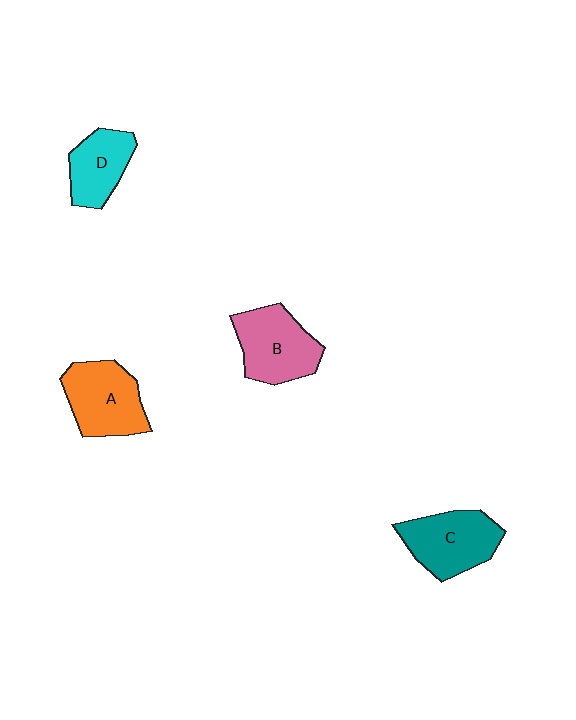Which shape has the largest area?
Shape A (orange).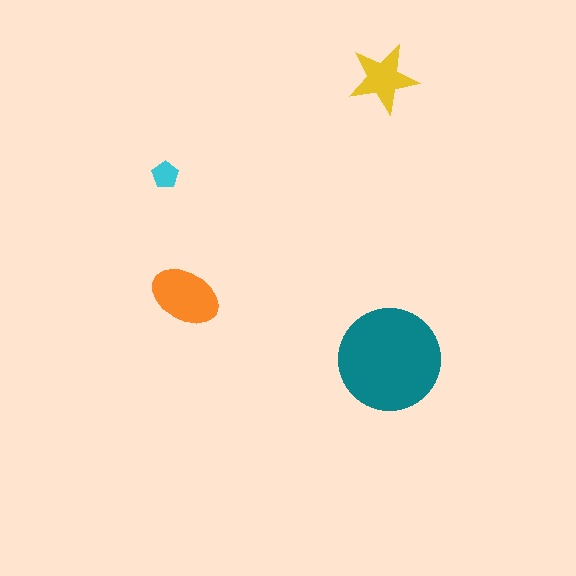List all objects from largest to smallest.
The teal circle, the orange ellipse, the yellow star, the cyan pentagon.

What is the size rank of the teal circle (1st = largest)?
1st.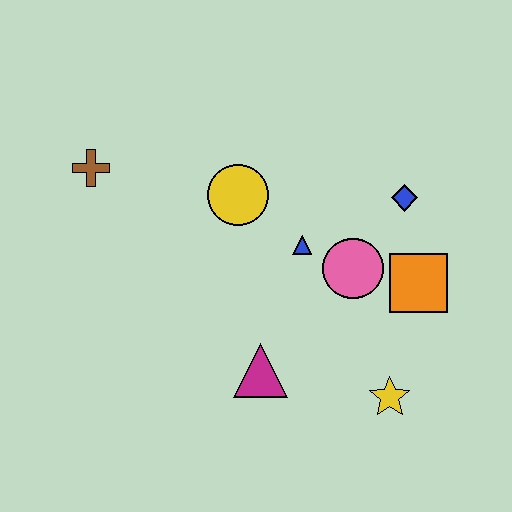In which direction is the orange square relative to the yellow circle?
The orange square is to the right of the yellow circle.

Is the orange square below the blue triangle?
Yes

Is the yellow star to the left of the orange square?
Yes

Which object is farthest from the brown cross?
The yellow star is farthest from the brown cross.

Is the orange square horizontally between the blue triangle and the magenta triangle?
No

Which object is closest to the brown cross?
The yellow circle is closest to the brown cross.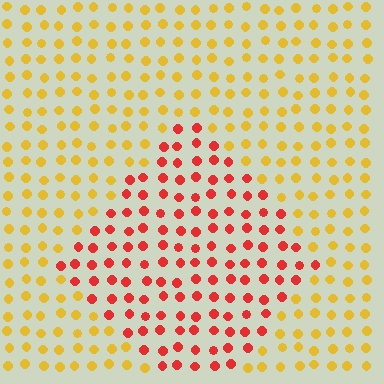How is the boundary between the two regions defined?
The boundary is defined purely by a slight shift in hue (about 47 degrees). Spacing, size, and orientation are identical on both sides.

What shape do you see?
I see a diamond.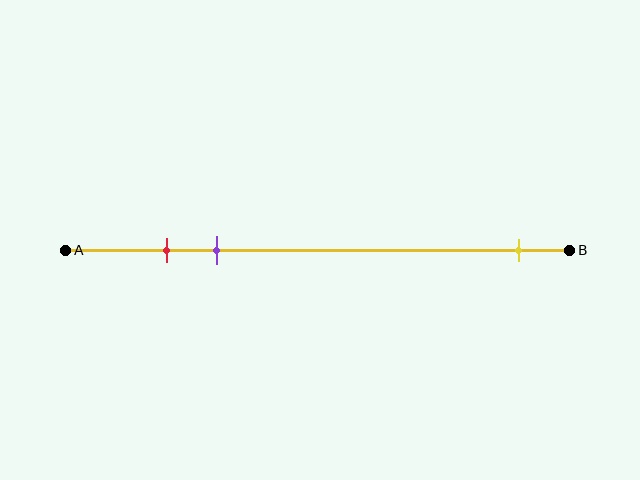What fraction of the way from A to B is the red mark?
The red mark is approximately 20% (0.2) of the way from A to B.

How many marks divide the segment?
There are 3 marks dividing the segment.